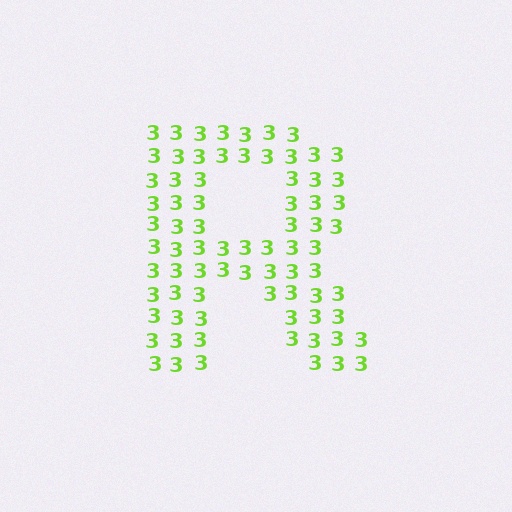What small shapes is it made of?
It is made of small digit 3's.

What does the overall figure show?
The overall figure shows the letter R.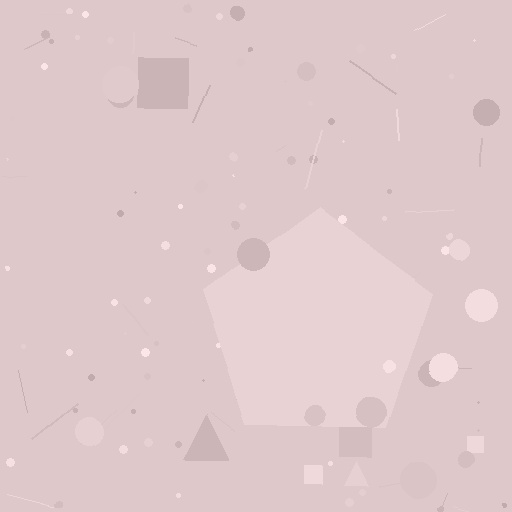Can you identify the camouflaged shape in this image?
The camouflaged shape is a pentagon.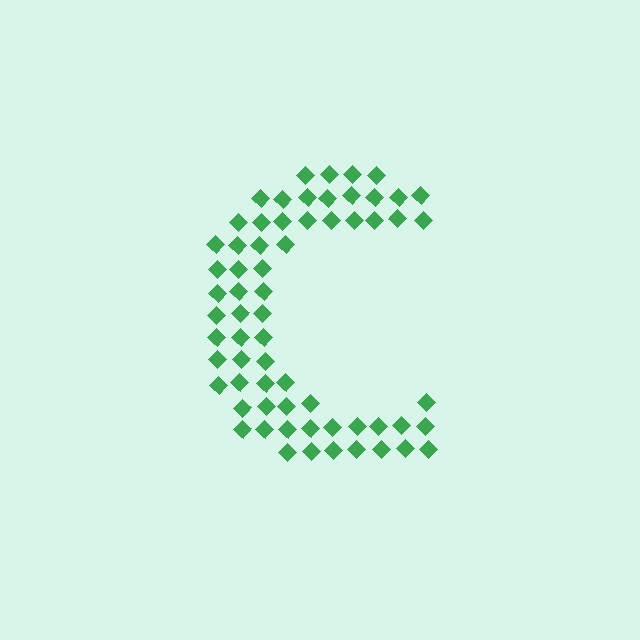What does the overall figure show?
The overall figure shows the letter C.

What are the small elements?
The small elements are diamonds.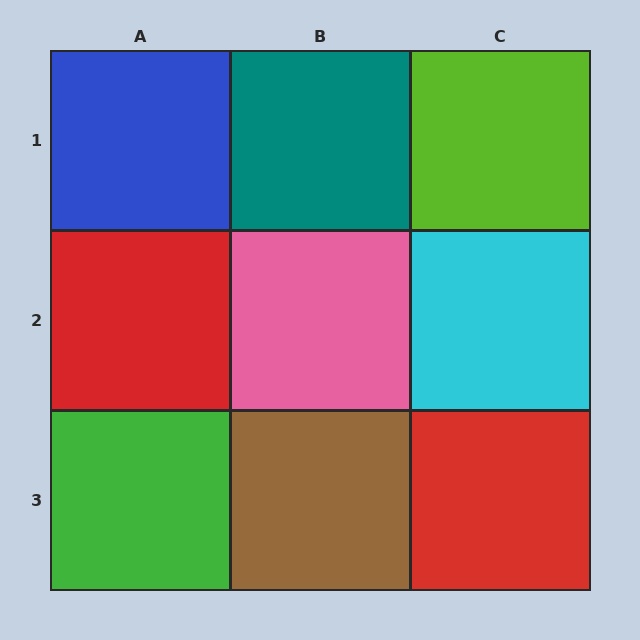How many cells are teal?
1 cell is teal.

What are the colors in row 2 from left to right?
Red, pink, cyan.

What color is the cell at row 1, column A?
Blue.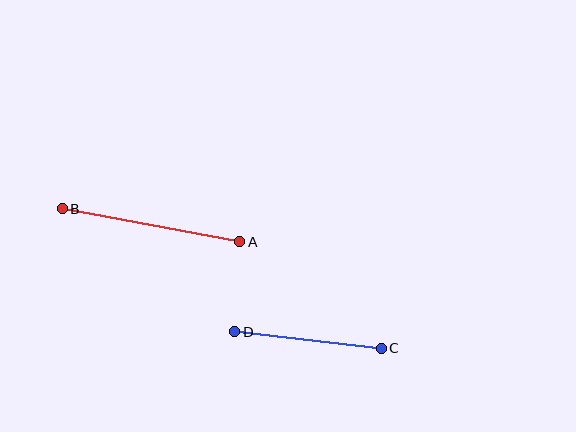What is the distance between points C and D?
The distance is approximately 147 pixels.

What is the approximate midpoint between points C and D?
The midpoint is at approximately (308, 340) pixels.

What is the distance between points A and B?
The distance is approximately 181 pixels.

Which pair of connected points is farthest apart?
Points A and B are farthest apart.